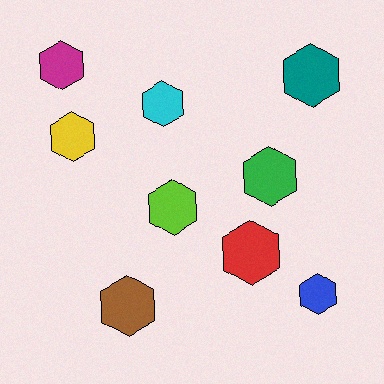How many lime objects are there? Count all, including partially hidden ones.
There is 1 lime object.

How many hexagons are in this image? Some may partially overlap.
There are 9 hexagons.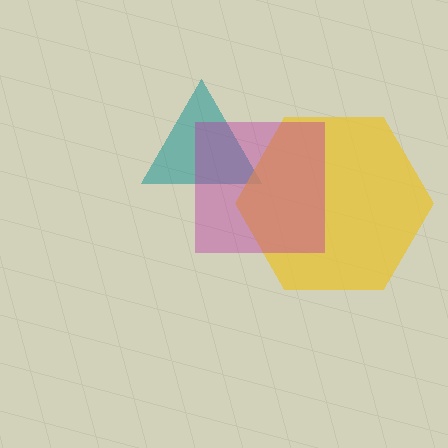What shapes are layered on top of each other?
The layered shapes are: a teal triangle, a yellow hexagon, a magenta square.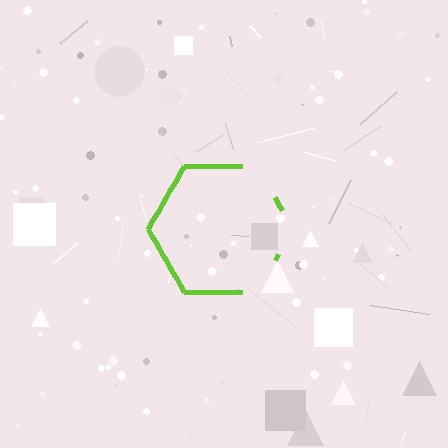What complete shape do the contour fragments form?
The contour fragments form a hexagon.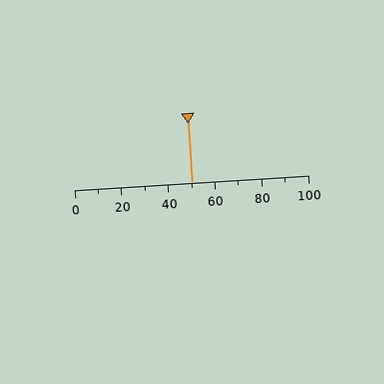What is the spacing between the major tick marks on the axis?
The major ticks are spaced 20 apart.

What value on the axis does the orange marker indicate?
The marker indicates approximately 50.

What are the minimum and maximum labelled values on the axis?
The axis runs from 0 to 100.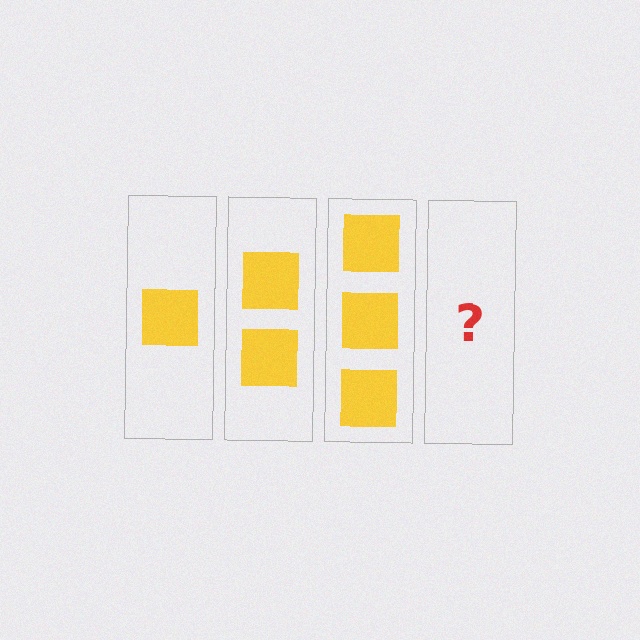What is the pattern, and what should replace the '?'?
The pattern is that each step adds one more square. The '?' should be 4 squares.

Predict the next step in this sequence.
The next step is 4 squares.